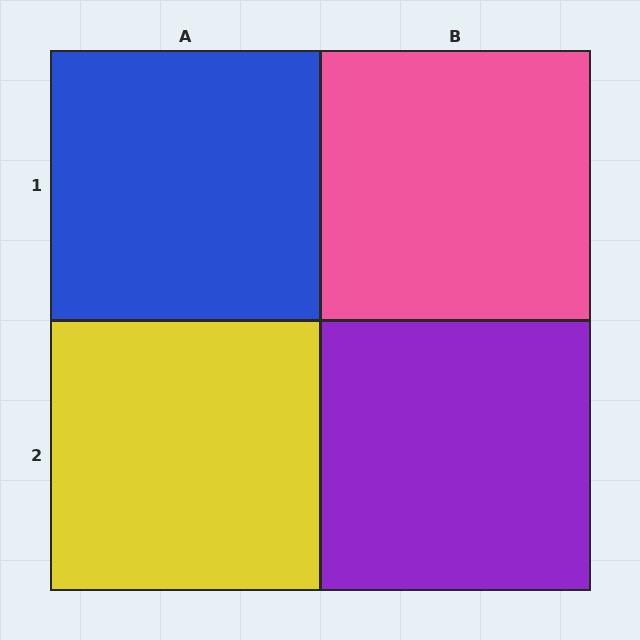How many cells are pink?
1 cell is pink.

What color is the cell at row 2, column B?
Purple.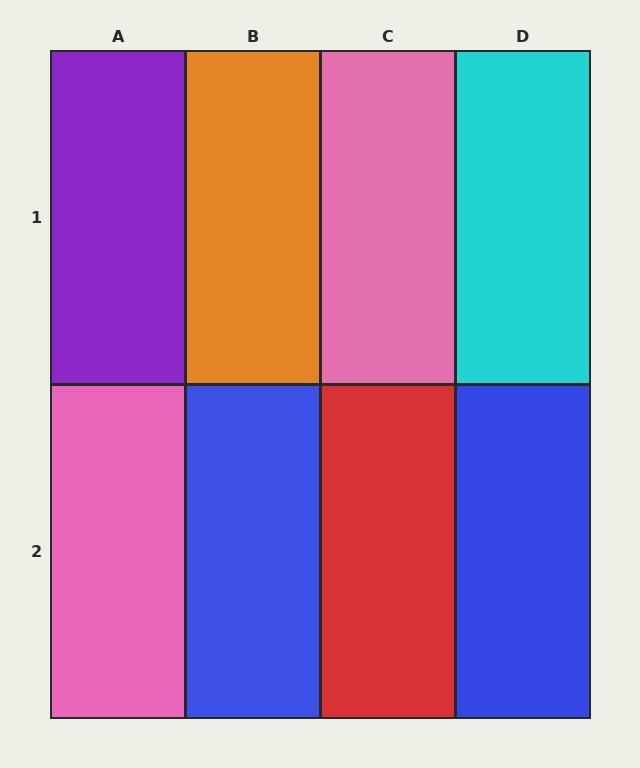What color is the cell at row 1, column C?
Pink.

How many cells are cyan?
1 cell is cyan.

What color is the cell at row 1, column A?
Purple.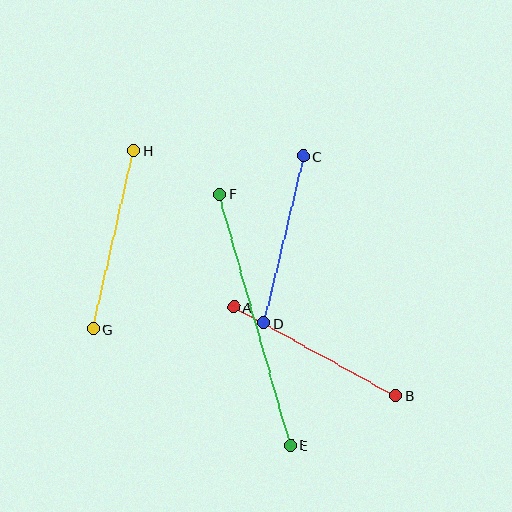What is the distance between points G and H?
The distance is approximately 183 pixels.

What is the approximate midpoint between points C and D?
The midpoint is at approximately (283, 240) pixels.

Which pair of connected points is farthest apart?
Points E and F are farthest apart.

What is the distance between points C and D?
The distance is approximately 171 pixels.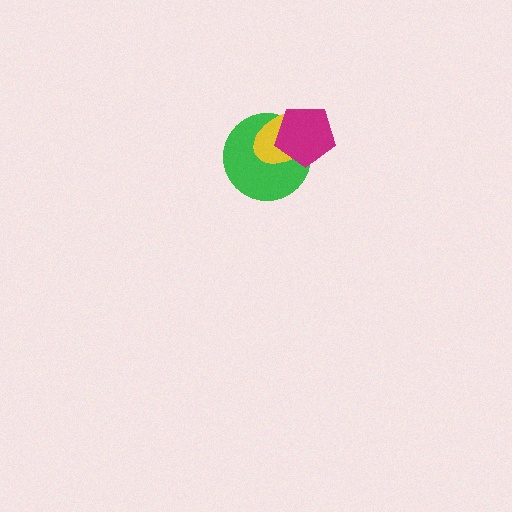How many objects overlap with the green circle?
2 objects overlap with the green circle.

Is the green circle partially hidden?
Yes, it is partially covered by another shape.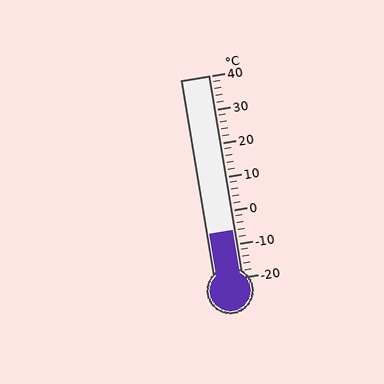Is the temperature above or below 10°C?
The temperature is below 10°C.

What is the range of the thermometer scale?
The thermometer scale ranges from -20°C to 40°C.